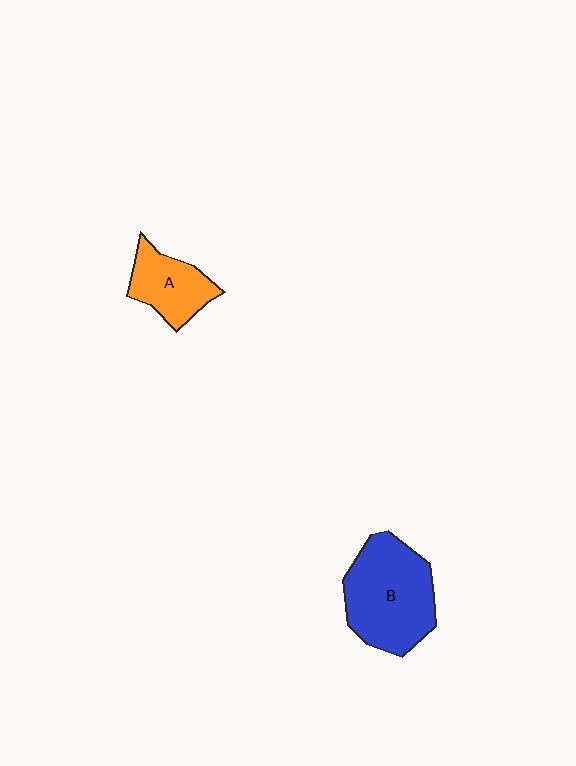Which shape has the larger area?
Shape B (blue).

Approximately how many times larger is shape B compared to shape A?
Approximately 1.8 times.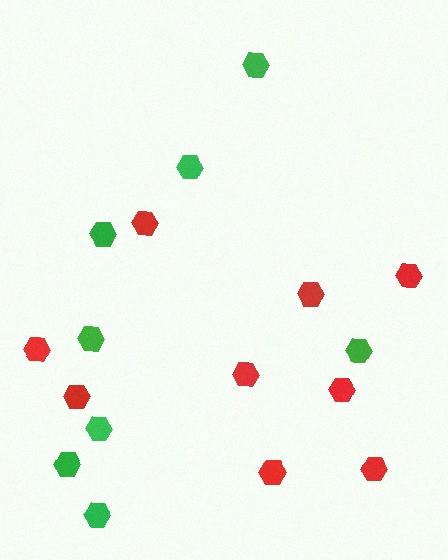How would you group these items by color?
There are 2 groups: one group of red hexagons (9) and one group of green hexagons (8).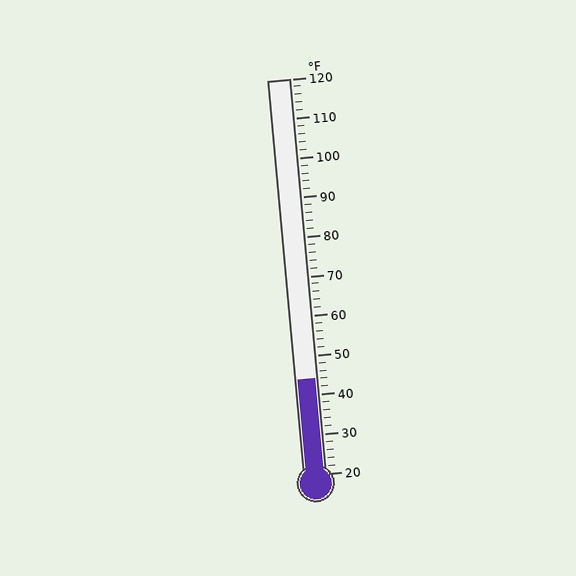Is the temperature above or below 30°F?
The temperature is above 30°F.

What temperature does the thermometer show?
The thermometer shows approximately 44°F.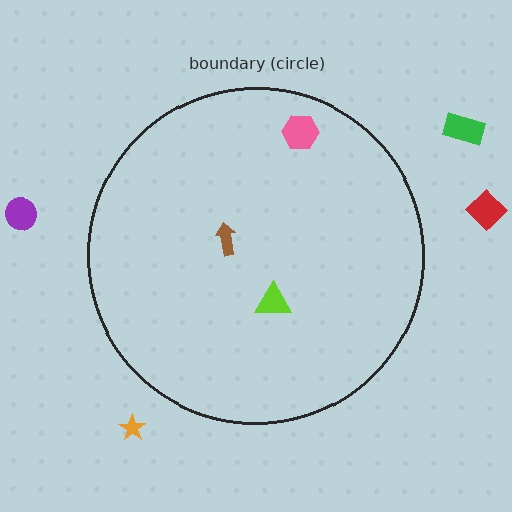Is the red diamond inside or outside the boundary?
Outside.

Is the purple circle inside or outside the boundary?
Outside.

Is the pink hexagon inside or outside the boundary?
Inside.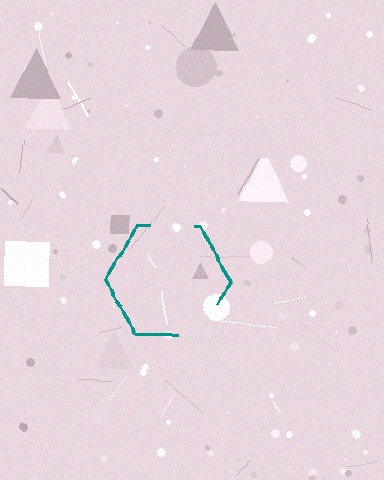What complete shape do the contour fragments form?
The contour fragments form a hexagon.